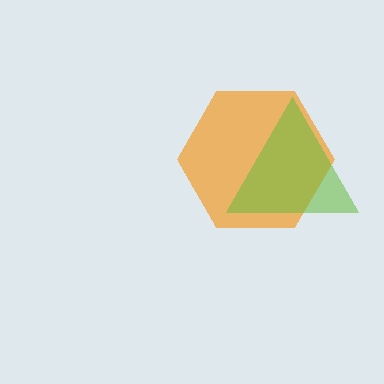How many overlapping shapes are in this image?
There are 2 overlapping shapes in the image.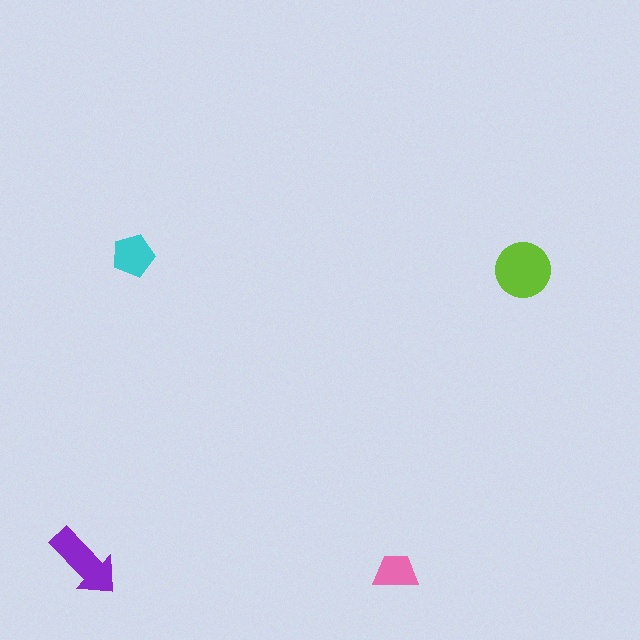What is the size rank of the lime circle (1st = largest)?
1st.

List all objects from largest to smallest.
The lime circle, the purple arrow, the cyan pentagon, the pink trapezoid.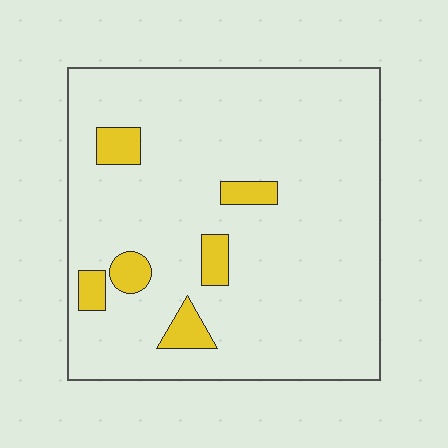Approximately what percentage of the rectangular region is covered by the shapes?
Approximately 10%.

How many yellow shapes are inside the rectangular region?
6.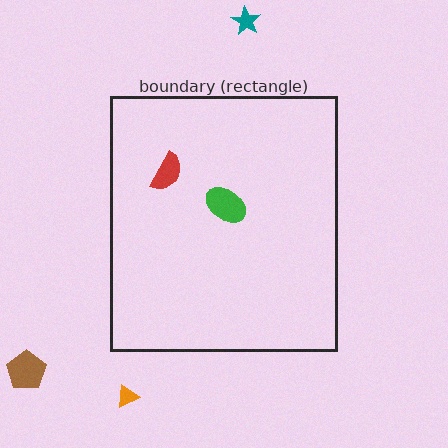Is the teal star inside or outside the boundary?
Outside.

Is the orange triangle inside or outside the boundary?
Outside.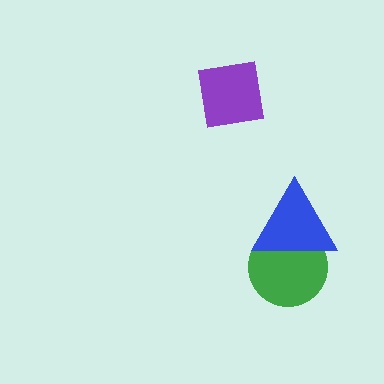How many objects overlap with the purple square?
0 objects overlap with the purple square.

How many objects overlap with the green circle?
1 object overlaps with the green circle.